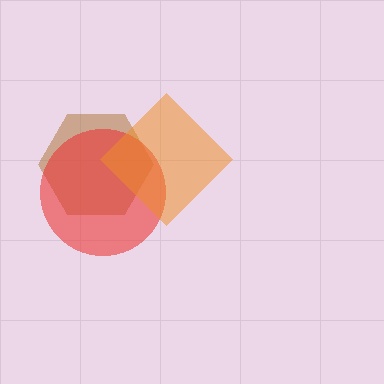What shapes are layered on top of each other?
The layered shapes are: a brown hexagon, a red circle, an orange diamond.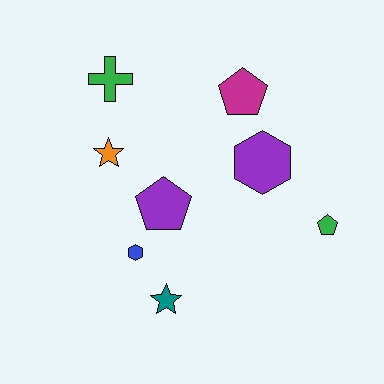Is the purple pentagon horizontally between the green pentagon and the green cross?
Yes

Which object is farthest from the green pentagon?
The green cross is farthest from the green pentagon.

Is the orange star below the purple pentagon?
No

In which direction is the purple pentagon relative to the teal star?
The purple pentagon is above the teal star.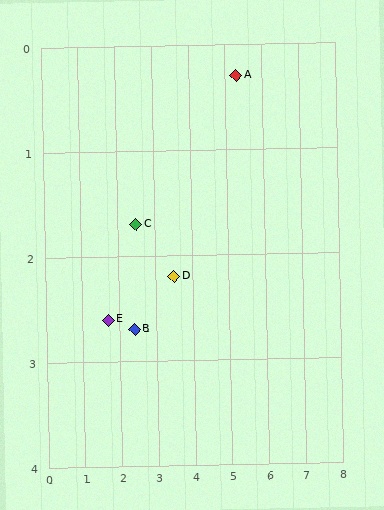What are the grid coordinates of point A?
Point A is at approximately (5.3, 0.3).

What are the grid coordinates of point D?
Point D is at approximately (3.5, 2.2).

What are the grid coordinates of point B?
Point B is at approximately (2.4, 2.7).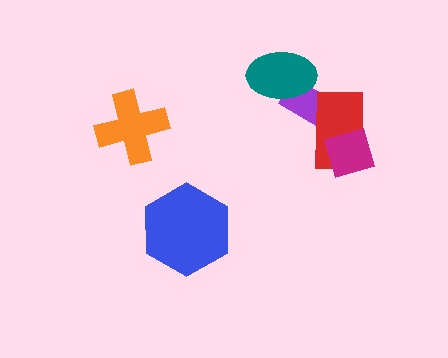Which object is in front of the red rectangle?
The magenta diamond is in front of the red rectangle.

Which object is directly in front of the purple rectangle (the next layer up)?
The red rectangle is directly in front of the purple rectangle.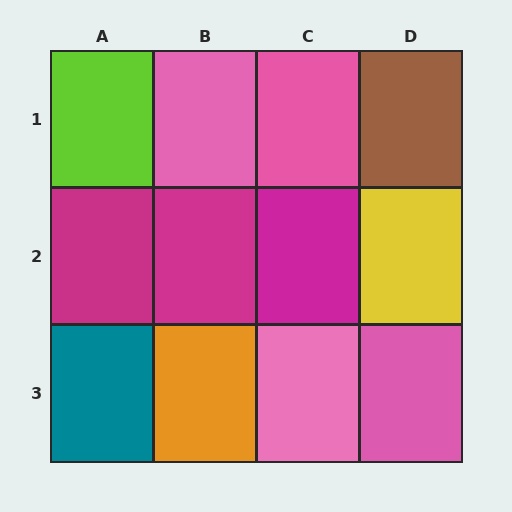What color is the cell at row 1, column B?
Pink.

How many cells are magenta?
3 cells are magenta.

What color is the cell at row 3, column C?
Pink.